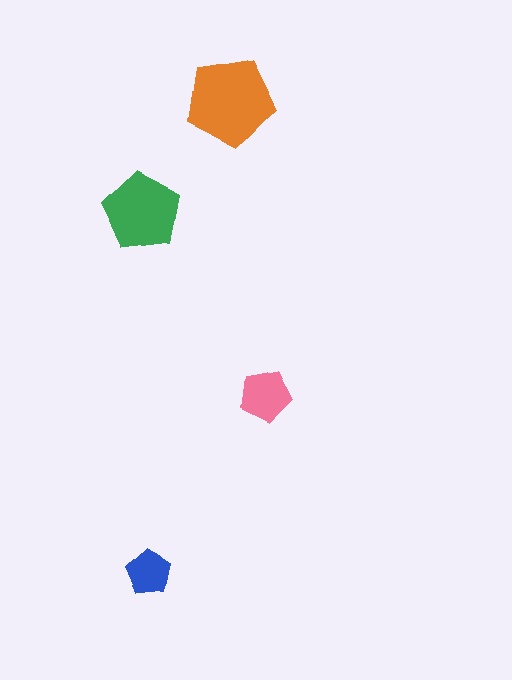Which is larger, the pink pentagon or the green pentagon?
The green one.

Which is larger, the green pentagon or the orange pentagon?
The orange one.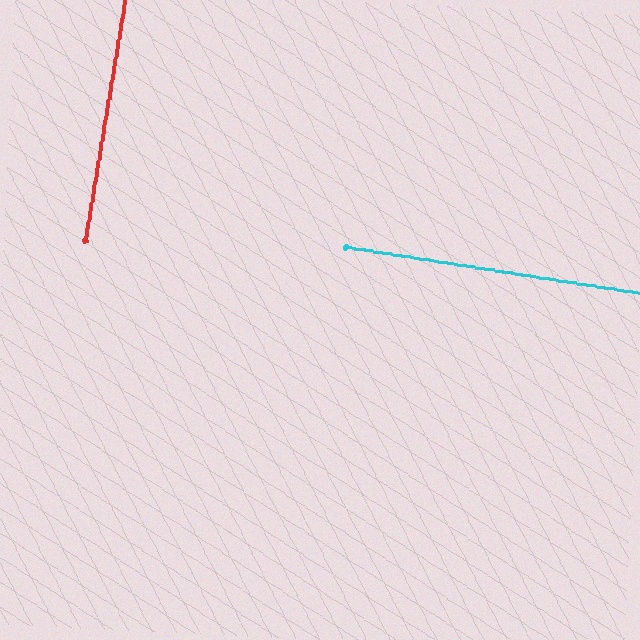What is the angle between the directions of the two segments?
Approximately 90 degrees.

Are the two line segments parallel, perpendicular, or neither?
Perpendicular — they meet at approximately 90°.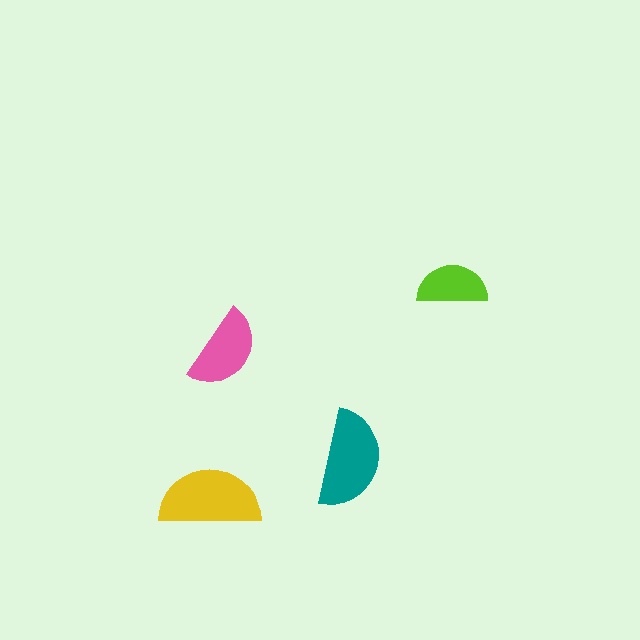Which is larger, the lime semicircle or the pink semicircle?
The pink one.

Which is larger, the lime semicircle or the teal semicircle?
The teal one.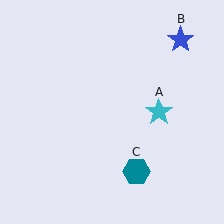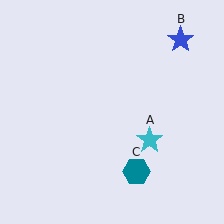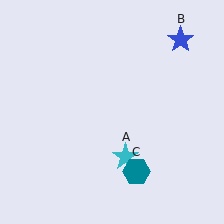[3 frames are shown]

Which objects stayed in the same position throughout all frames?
Blue star (object B) and teal hexagon (object C) remained stationary.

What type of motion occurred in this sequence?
The cyan star (object A) rotated clockwise around the center of the scene.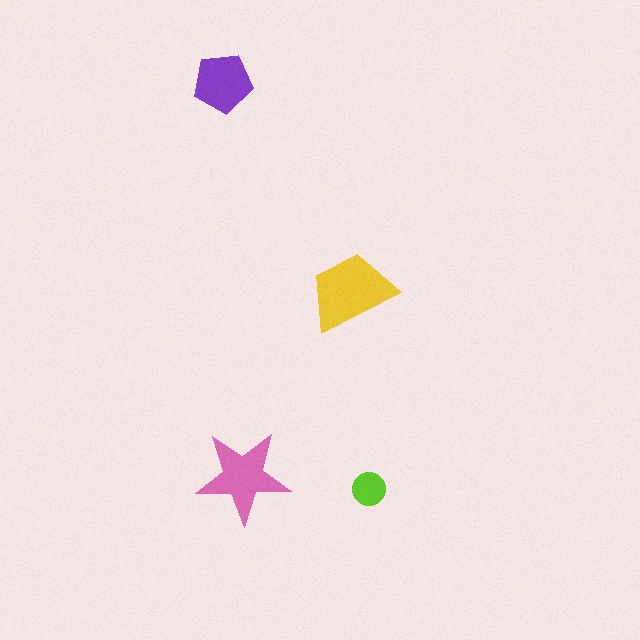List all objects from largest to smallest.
The yellow trapezoid, the pink star, the purple pentagon, the lime circle.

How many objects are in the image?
There are 4 objects in the image.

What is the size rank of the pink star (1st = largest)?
2nd.